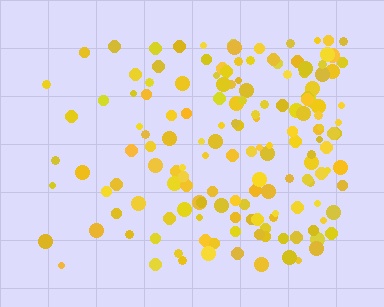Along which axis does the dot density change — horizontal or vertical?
Horizontal.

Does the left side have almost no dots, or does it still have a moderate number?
Still a moderate number, just noticeably fewer than the right.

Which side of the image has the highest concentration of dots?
The right.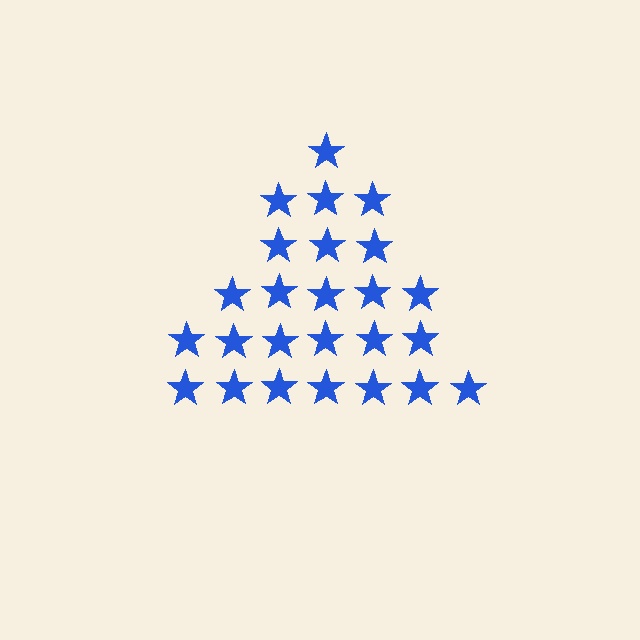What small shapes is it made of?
It is made of small stars.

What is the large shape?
The large shape is a triangle.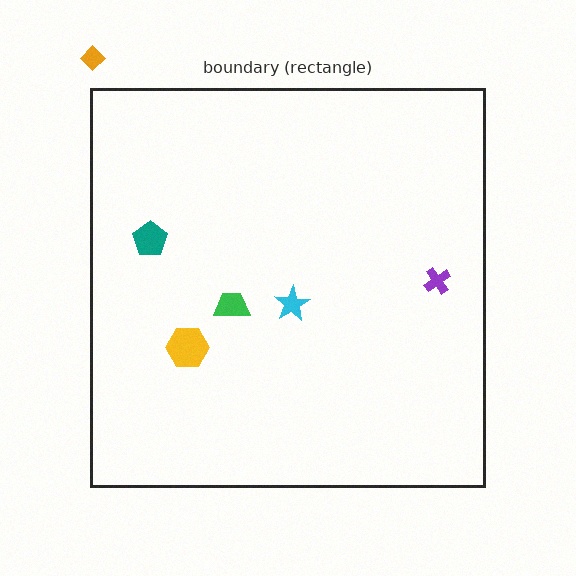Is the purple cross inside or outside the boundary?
Inside.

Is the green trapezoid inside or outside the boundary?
Inside.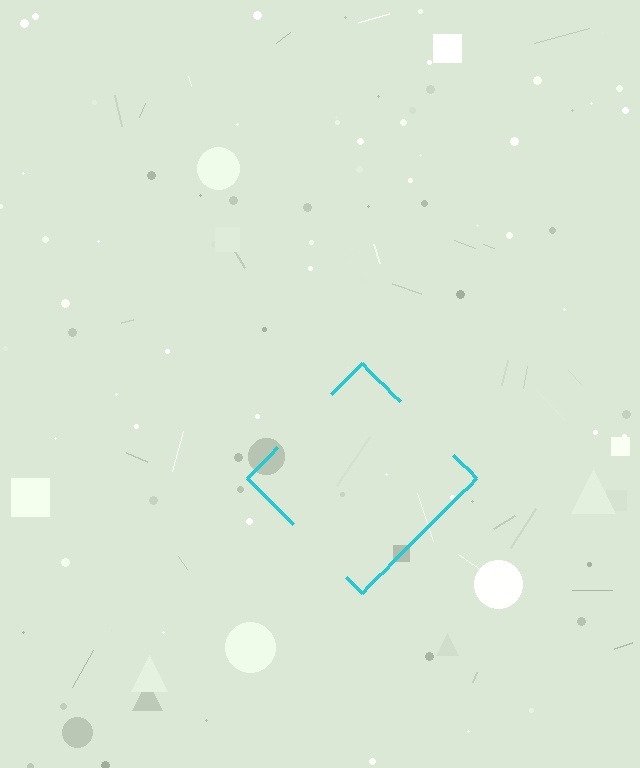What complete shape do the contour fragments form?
The contour fragments form a diamond.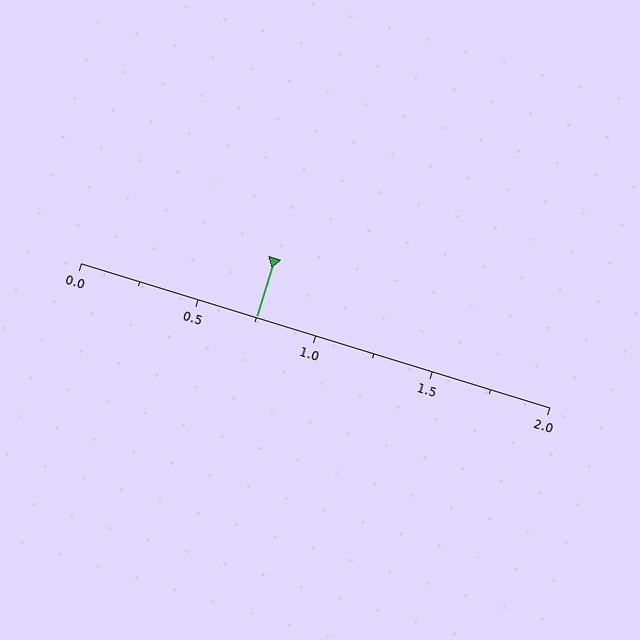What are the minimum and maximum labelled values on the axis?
The axis runs from 0.0 to 2.0.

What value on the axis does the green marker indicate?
The marker indicates approximately 0.75.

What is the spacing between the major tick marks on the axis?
The major ticks are spaced 0.5 apart.